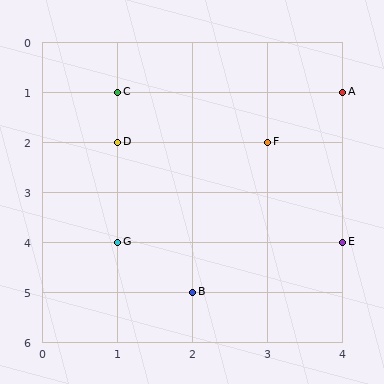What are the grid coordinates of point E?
Point E is at grid coordinates (4, 4).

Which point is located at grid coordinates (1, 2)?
Point D is at (1, 2).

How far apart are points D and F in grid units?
Points D and F are 2 columns apart.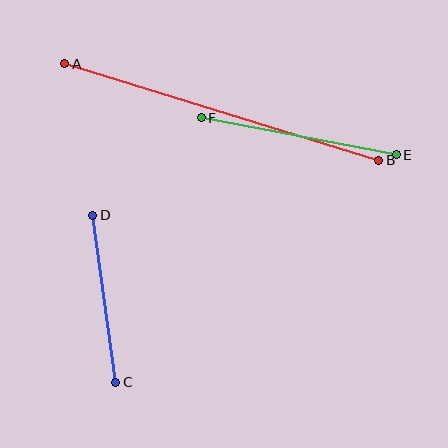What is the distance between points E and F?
The distance is approximately 198 pixels.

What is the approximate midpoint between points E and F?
The midpoint is at approximately (299, 136) pixels.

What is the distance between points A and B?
The distance is approximately 329 pixels.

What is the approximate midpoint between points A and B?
The midpoint is at approximately (222, 112) pixels.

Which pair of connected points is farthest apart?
Points A and B are farthest apart.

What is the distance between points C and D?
The distance is approximately 169 pixels.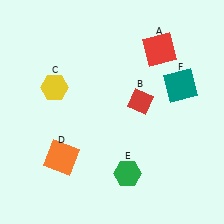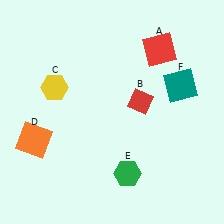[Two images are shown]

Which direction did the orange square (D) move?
The orange square (D) moved left.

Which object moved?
The orange square (D) moved left.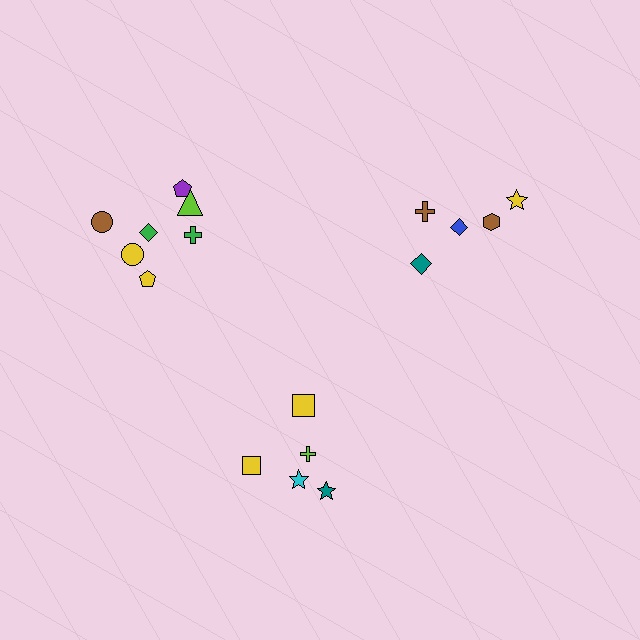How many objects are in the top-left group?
There are 7 objects.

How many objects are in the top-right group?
There are 5 objects.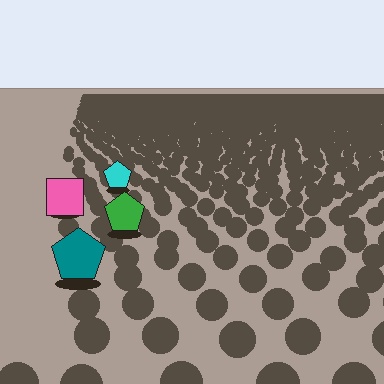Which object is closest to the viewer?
The teal pentagon is closest. The texture marks near it are larger and more spread out.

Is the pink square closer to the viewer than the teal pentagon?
No. The teal pentagon is closer — you can tell from the texture gradient: the ground texture is coarser near it.